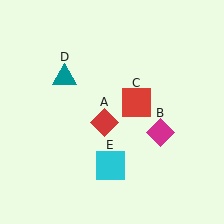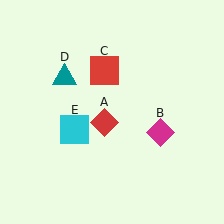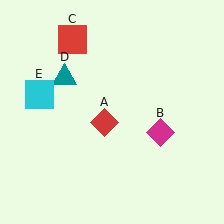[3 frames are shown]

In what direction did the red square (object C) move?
The red square (object C) moved up and to the left.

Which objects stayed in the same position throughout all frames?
Red diamond (object A) and magenta diamond (object B) and teal triangle (object D) remained stationary.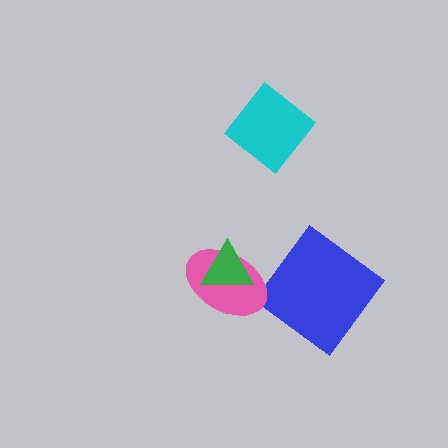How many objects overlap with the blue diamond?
0 objects overlap with the blue diamond.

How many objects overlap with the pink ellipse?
1 object overlaps with the pink ellipse.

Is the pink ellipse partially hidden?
Yes, it is partially covered by another shape.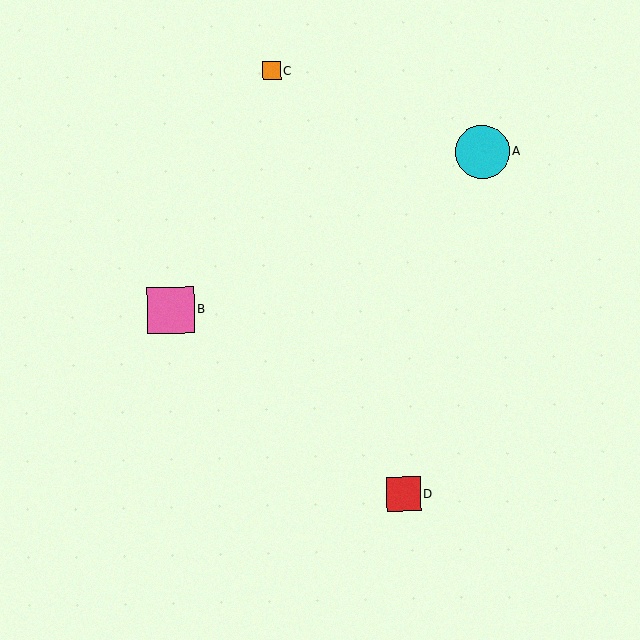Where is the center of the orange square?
The center of the orange square is at (272, 70).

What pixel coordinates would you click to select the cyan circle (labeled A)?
Click at (482, 152) to select the cyan circle A.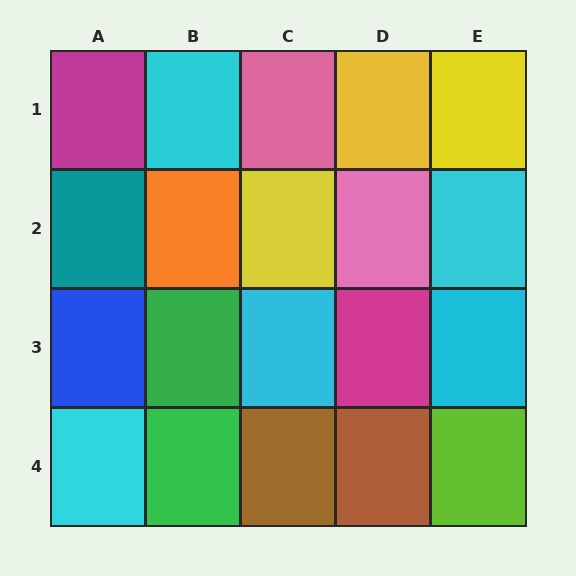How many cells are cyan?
5 cells are cyan.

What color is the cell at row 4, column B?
Green.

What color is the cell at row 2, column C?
Yellow.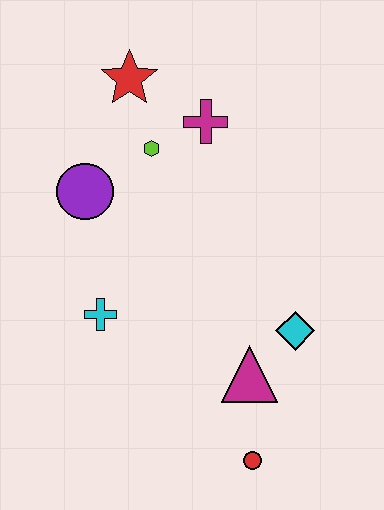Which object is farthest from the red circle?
The red star is farthest from the red circle.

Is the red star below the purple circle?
No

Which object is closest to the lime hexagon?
The magenta cross is closest to the lime hexagon.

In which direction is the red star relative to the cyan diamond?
The red star is above the cyan diamond.